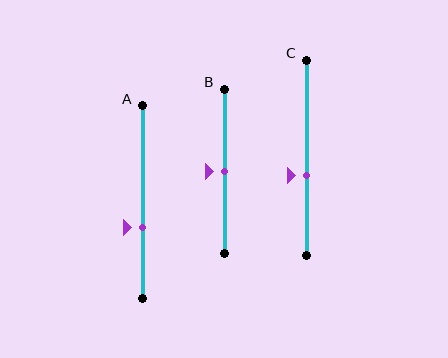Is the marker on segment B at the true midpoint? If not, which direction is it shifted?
Yes, the marker on segment B is at the true midpoint.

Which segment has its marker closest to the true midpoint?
Segment B has its marker closest to the true midpoint.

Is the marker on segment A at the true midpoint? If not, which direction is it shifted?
No, the marker on segment A is shifted downward by about 13% of the segment length.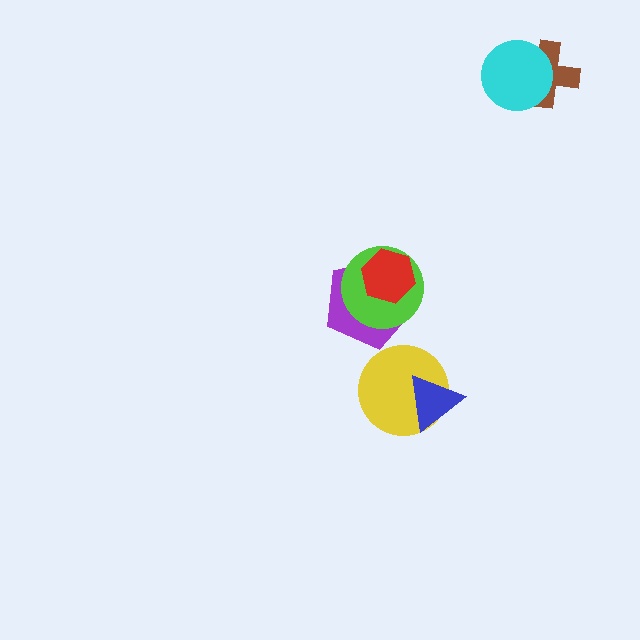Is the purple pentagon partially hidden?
Yes, it is partially covered by another shape.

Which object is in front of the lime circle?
The red hexagon is in front of the lime circle.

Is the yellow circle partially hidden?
Yes, it is partially covered by another shape.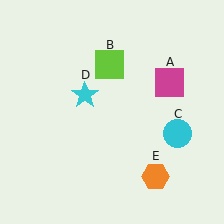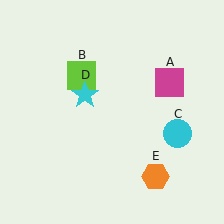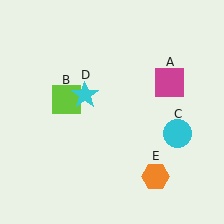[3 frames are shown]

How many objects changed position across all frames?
1 object changed position: lime square (object B).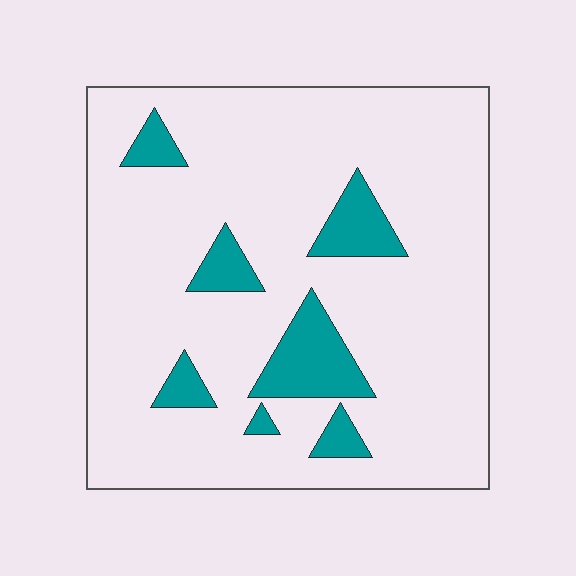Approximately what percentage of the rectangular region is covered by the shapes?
Approximately 15%.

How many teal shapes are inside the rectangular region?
7.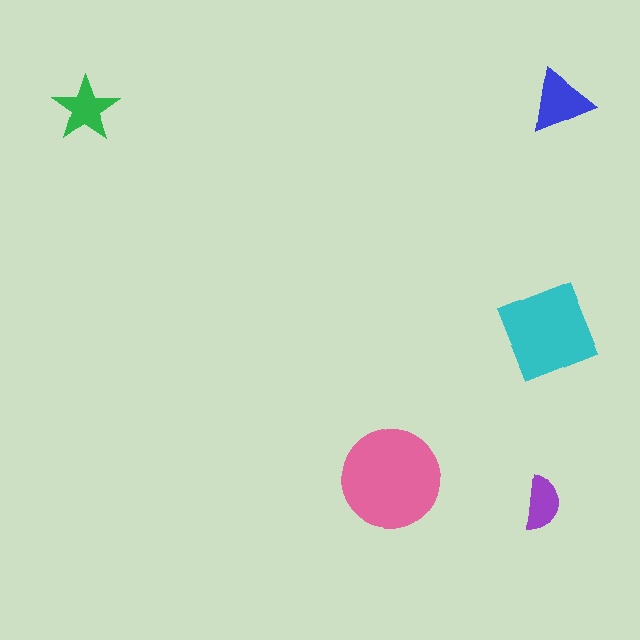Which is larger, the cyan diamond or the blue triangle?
The cyan diamond.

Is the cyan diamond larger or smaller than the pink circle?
Smaller.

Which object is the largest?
The pink circle.